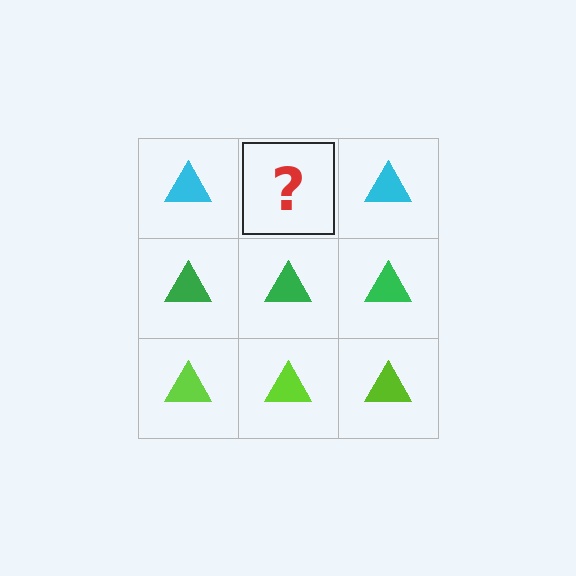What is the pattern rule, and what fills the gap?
The rule is that each row has a consistent color. The gap should be filled with a cyan triangle.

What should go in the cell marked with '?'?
The missing cell should contain a cyan triangle.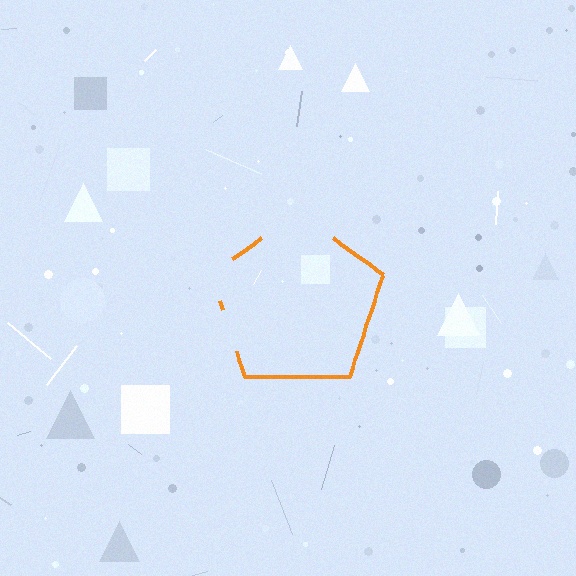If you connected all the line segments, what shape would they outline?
They would outline a pentagon.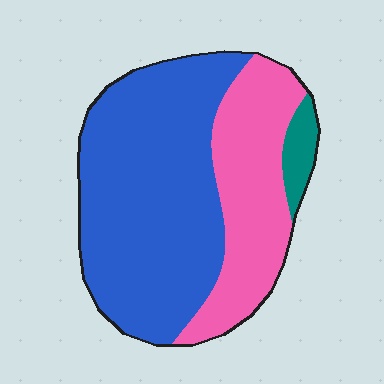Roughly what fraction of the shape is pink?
Pink takes up about one third (1/3) of the shape.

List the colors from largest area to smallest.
From largest to smallest: blue, pink, teal.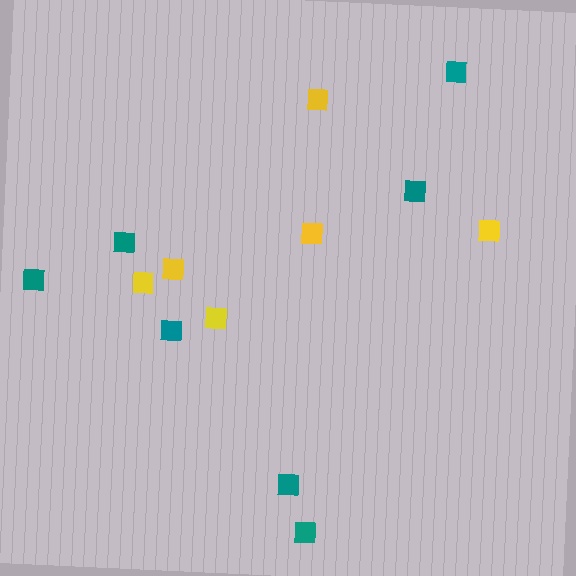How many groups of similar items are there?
There are 2 groups: one group of yellow squares (6) and one group of teal squares (7).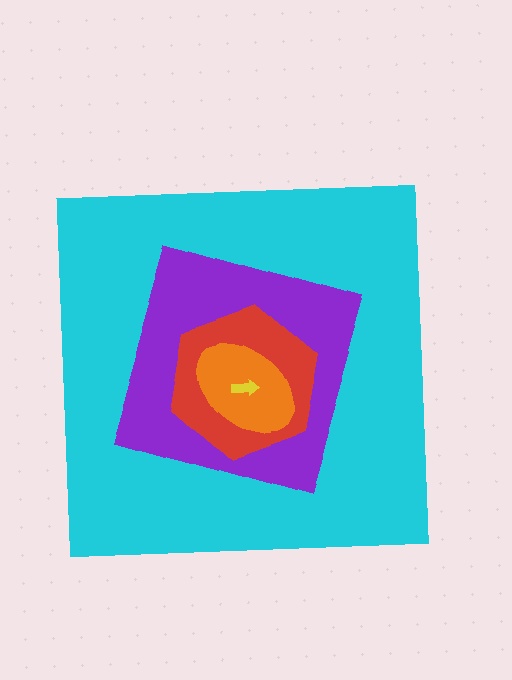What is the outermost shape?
The cyan square.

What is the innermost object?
The yellow arrow.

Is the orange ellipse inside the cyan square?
Yes.